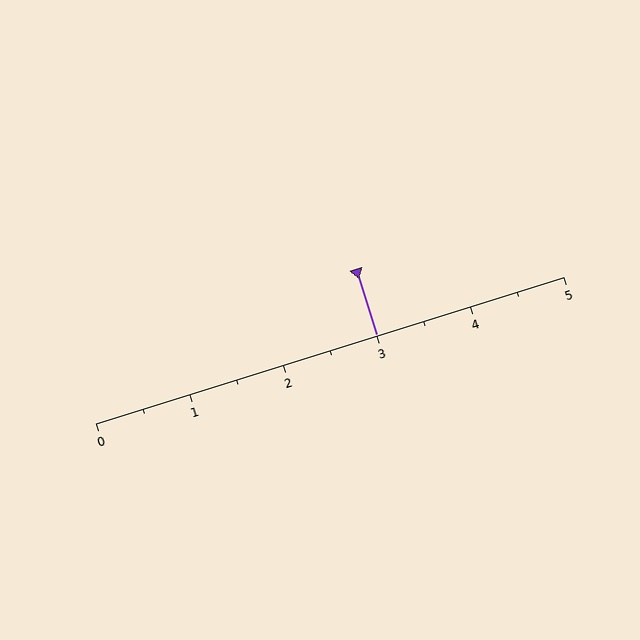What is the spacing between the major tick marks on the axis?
The major ticks are spaced 1 apart.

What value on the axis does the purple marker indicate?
The marker indicates approximately 3.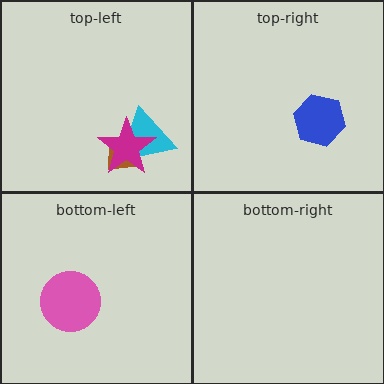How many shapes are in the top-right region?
1.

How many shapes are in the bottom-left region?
1.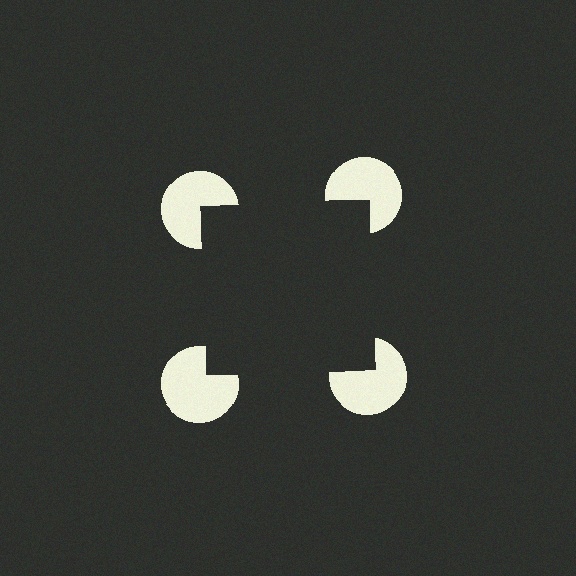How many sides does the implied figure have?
4 sides.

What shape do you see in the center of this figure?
An illusory square — its edges are inferred from the aligned wedge cuts in the pac-man discs, not physically drawn.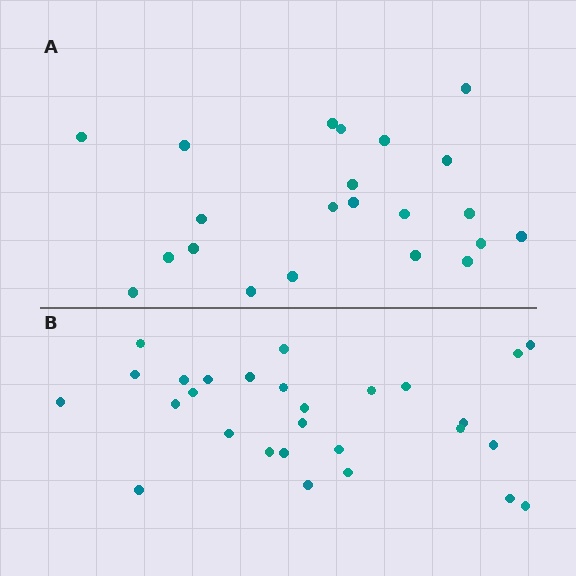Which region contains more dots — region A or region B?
Region B (the bottom region) has more dots.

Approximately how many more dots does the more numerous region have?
Region B has about 6 more dots than region A.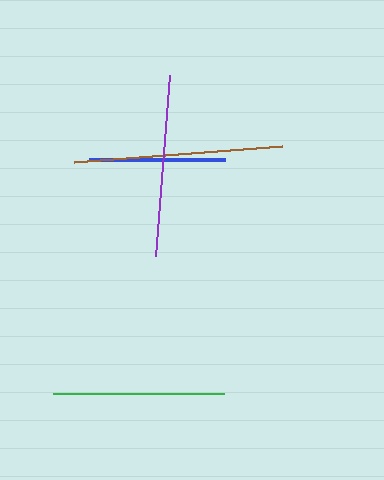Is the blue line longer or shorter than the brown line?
The brown line is longer than the blue line.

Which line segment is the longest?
The brown line is the longest at approximately 208 pixels.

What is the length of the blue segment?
The blue segment is approximately 135 pixels long.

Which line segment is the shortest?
The blue line is the shortest at approximately 135 pixels.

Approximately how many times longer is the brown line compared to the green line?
The brown line is approximately 1.2 times the length of the green line.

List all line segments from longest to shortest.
From longest to shortest: brown, purple, green, blue.